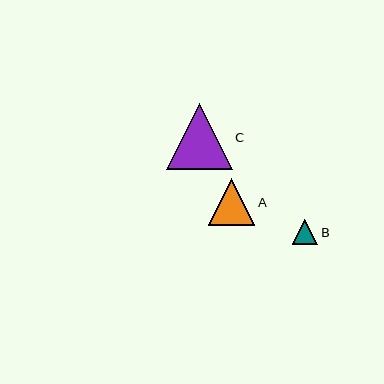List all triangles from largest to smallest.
From largest to smallest: C, A, B.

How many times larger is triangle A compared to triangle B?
Triangle A is approximately 1.8 times the size of triangle B.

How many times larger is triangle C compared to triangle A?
Triangle C is approximately 1.4 times the size of triangle A.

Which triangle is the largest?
Triangle C is the largest with a size of approximately 66 pixels.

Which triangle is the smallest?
Triangle B is the smallest with a size of approximately 26 pixels.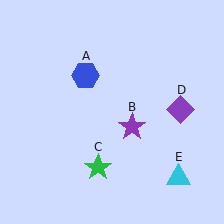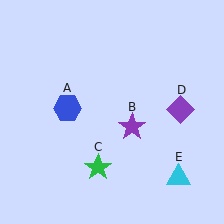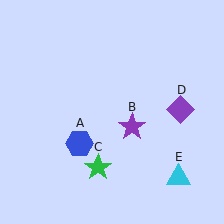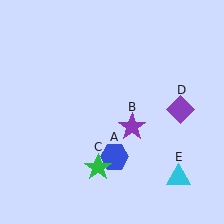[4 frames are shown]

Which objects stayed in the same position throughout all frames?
Purple star (object B) and green star (object C) and purple diamond (object D) and cyan triangle (object E) remained stationary.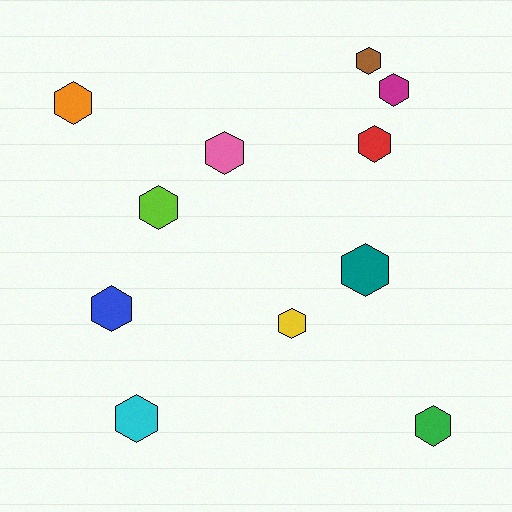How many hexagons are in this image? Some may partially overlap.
There are 11 hexagons.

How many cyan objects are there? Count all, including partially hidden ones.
There is 1 cyan object.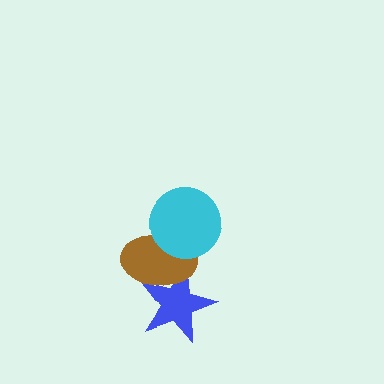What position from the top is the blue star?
The blue star is 3rd from the top.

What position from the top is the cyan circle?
The cyan circle is 1st from the top.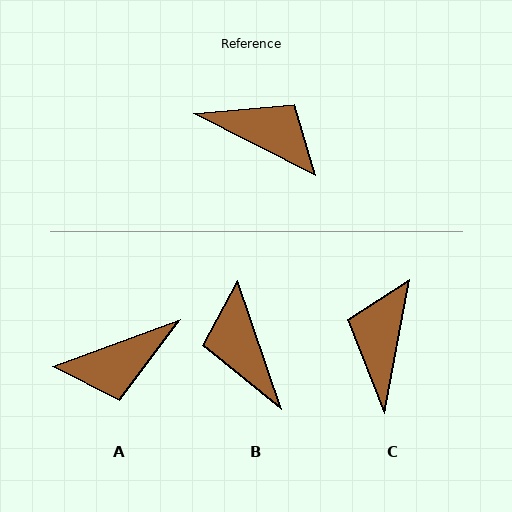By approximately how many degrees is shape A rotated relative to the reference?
Approximately 133 degrees clockwise.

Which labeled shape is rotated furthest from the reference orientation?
B, about 136 degrees away.